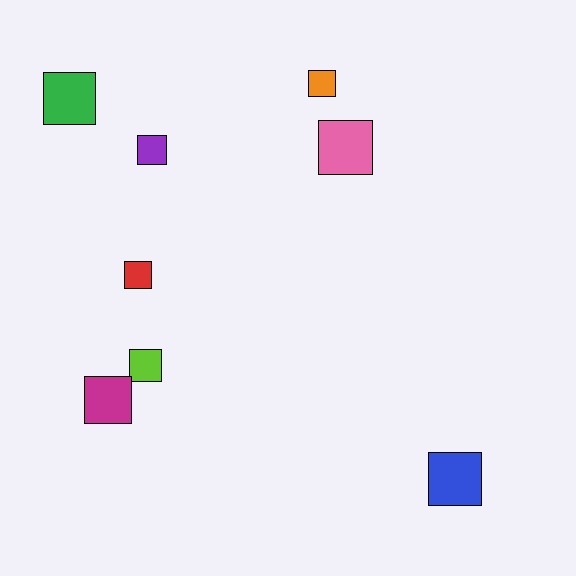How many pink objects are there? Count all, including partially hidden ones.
There is 1 pink object.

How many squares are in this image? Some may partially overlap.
There are 8 squares.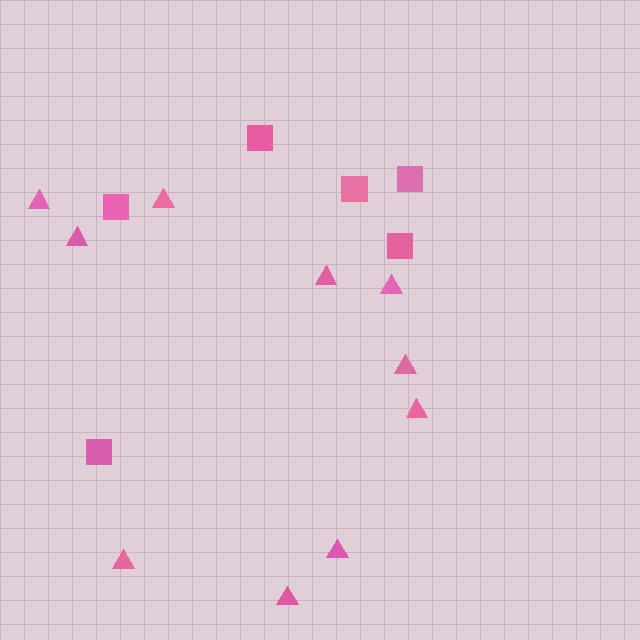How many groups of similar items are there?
There are 2 groups: one group of triangles (10) and one group of squares (6).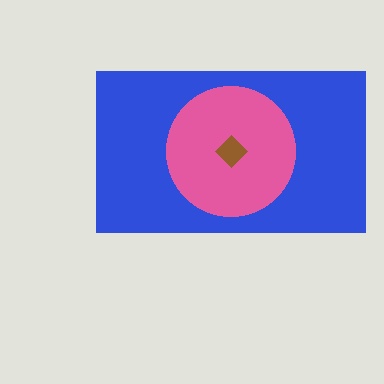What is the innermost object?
The brown diamond.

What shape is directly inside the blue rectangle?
The pink circle.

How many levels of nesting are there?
3.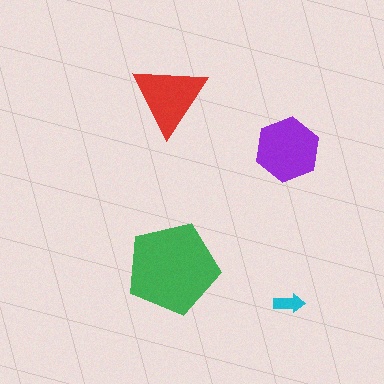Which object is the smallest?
The cyan arrow.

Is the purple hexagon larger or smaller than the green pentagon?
Smaller.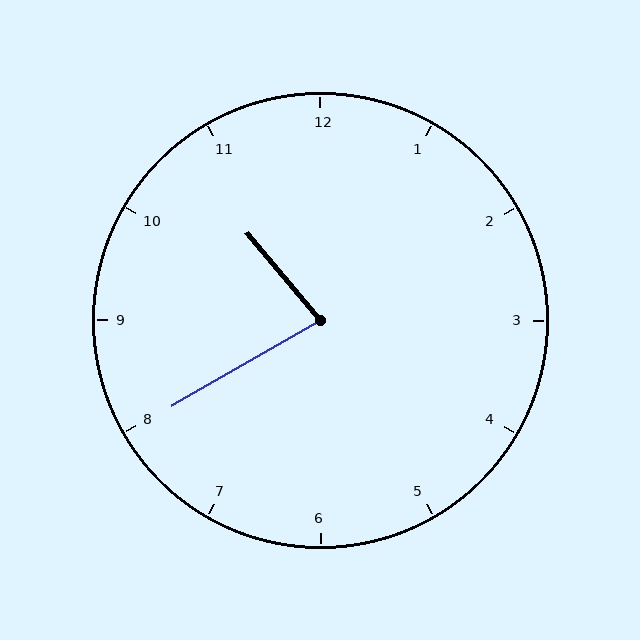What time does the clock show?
10:40.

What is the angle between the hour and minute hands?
Approximately 80 degrees.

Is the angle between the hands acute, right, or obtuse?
It is acute.